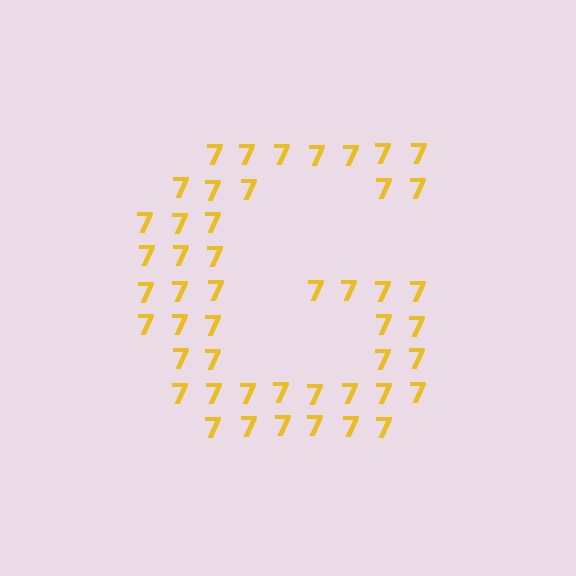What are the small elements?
The small elements are digit 7's.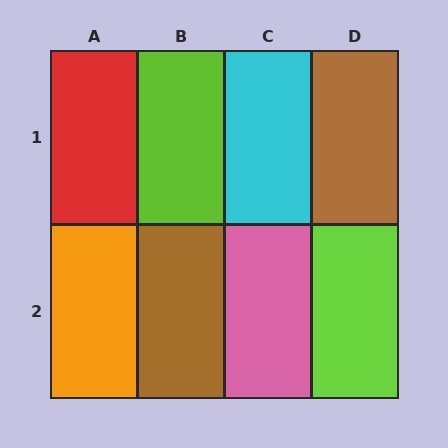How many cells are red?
1 cell is red.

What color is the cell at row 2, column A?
Orange.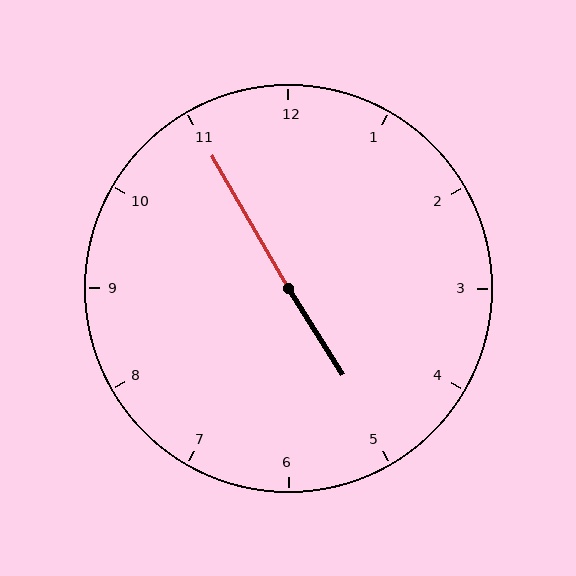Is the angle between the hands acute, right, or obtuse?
It is obtuse.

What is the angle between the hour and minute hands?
Approximately 178 degrees.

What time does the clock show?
4:55.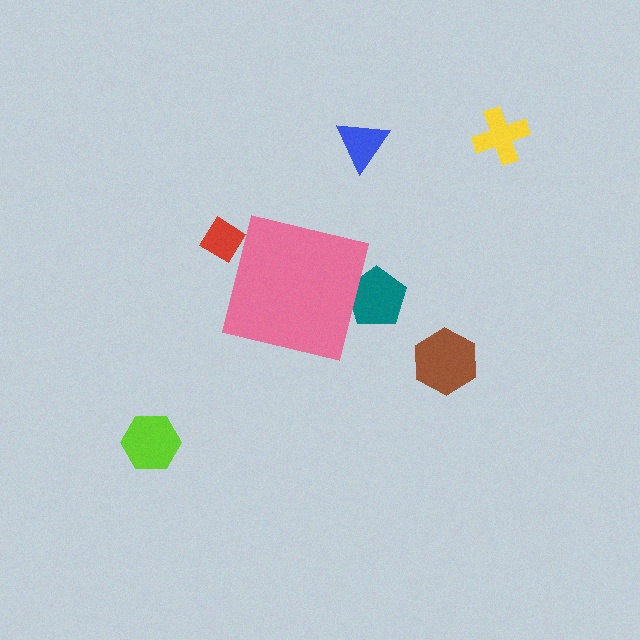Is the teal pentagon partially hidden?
Yes, the teal pentagon is partially hidden behind the pink square.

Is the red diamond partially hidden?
Yes, the red diamond is partially hidden behind the pink square.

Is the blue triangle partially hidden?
No, the blue triangle is fully visible.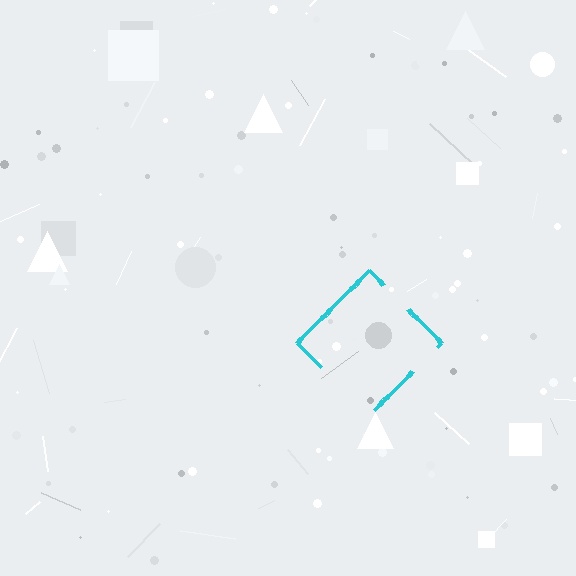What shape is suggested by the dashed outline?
The dashed outline suggests a diamond.